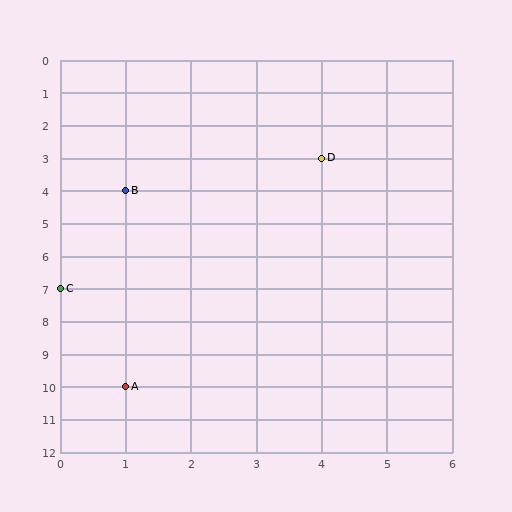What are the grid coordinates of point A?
Point A is at grid coordinates (1, 10).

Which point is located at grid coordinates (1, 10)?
Point A is at (1, 10).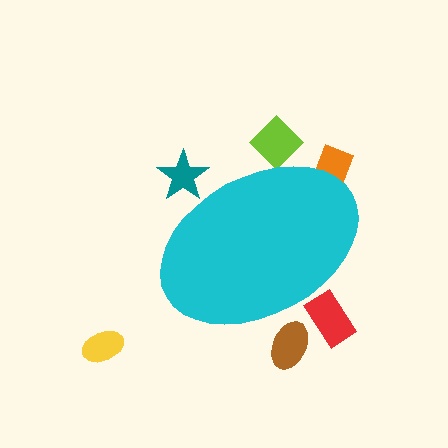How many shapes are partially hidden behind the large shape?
5 shapes are partially hidden.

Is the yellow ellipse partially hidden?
No, the yellow ellipse is fully visible.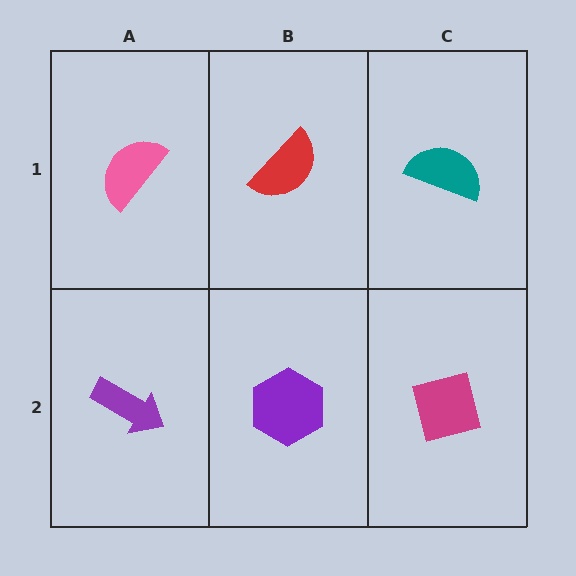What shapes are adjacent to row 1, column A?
A purple arrow (row 2, column A), a red semicircle (row 1, column B).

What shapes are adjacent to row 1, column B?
A purple hexagon (row 2, column B), a pink semicircle (row 1, column A), a teal semicircle (row 1, column C).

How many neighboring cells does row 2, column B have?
3.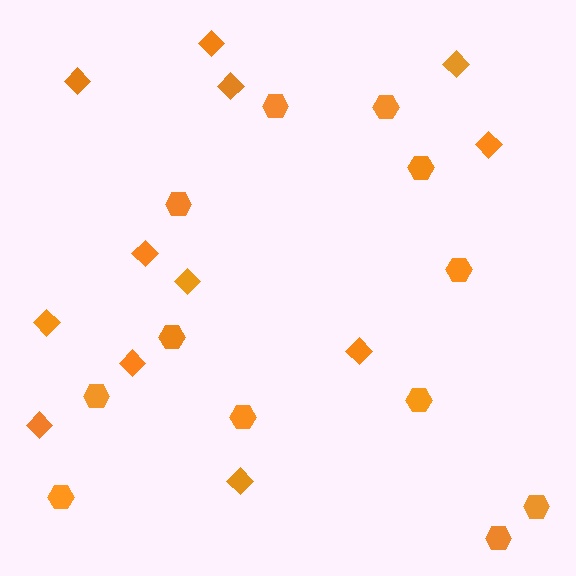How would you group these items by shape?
There are 2 groups: one group of hexagons (12) and one group of diamonds (12).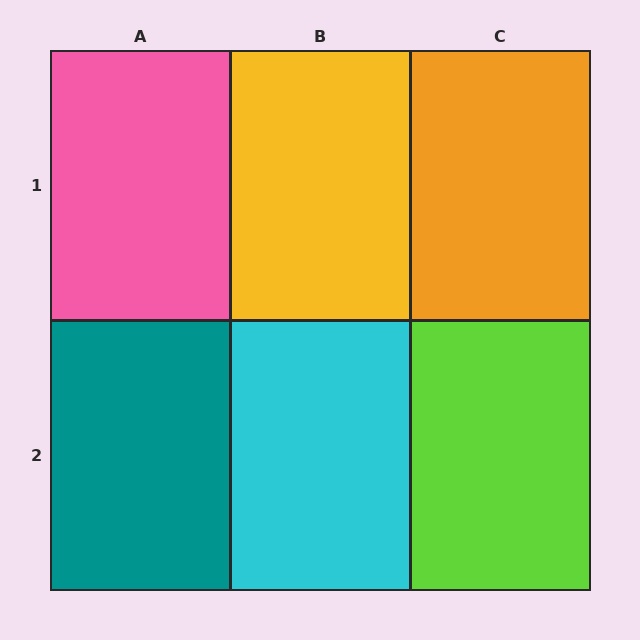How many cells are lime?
1 cell is lime.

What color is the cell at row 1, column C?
Orange.